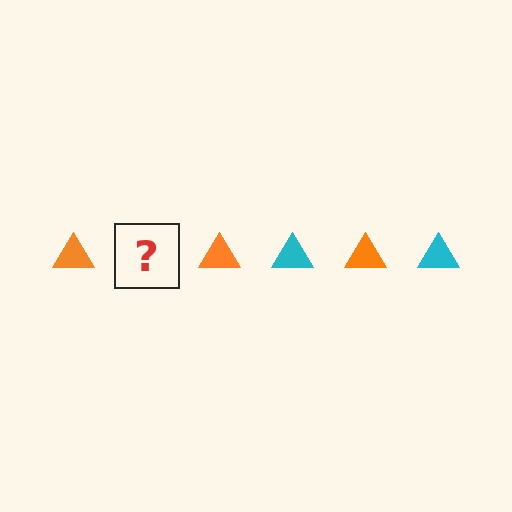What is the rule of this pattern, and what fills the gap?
The rule is that the pattern cycles through orange, cyan triangles. The gap should be filled with a cyan triangle.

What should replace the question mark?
The question mark should be replaced with a cyan triangle.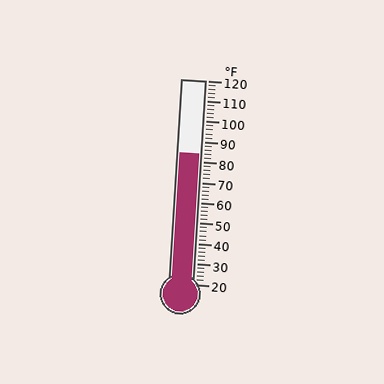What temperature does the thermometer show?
The thermometer shows approximately 84°F.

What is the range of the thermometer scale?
The thermometer scale ranges from 20°F to 120°F.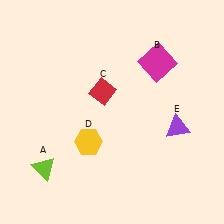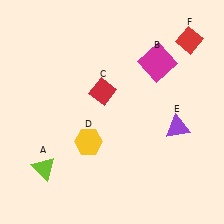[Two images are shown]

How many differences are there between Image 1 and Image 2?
There is 1 difference between the two images.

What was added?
A red diamond (F) was added in Image 2.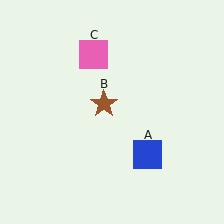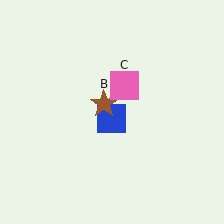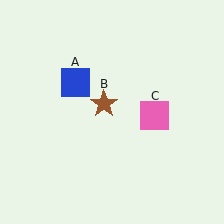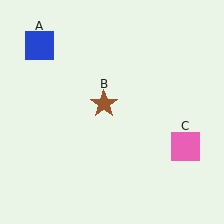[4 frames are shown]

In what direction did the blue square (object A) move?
The blue square (object A) moved up and to the left.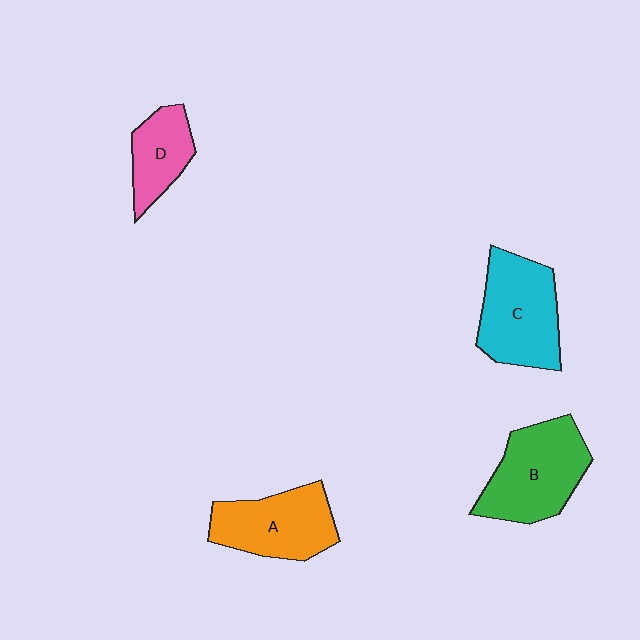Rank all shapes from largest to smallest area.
From largest to smallest: B (green), C (cyan), A (orange), D (pink).